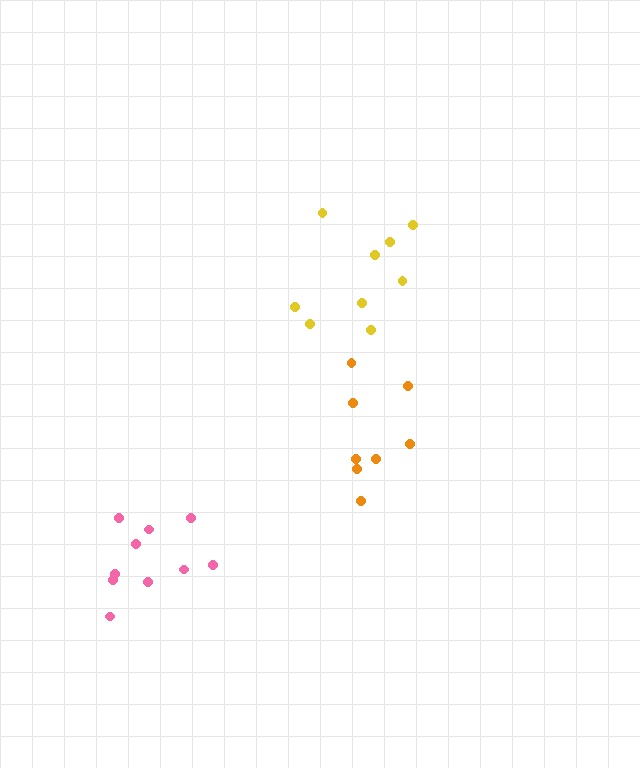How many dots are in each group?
Group 1: 9 dots, Group 2: 10 dots, Group 3: 8 dots (27 total).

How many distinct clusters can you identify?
There are 3 distinct clusters.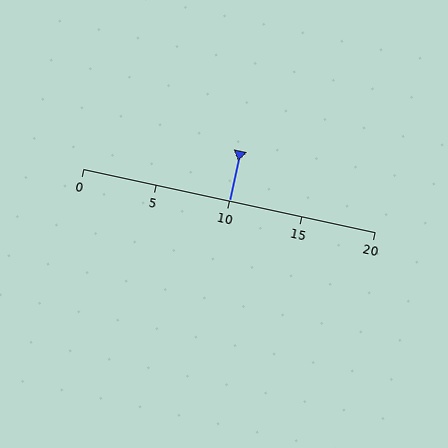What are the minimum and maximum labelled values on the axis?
The axis runs from 0 to 20.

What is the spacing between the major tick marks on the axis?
The major ticks are spaced 5 apart.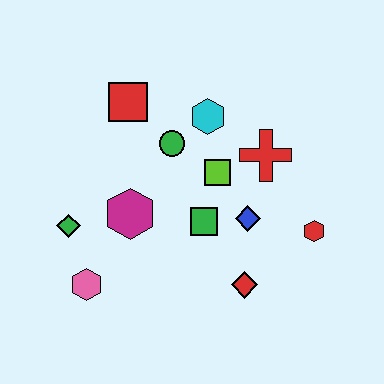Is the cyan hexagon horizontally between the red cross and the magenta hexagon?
Yes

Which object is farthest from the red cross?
The pink hexagon is farthest from the red cross.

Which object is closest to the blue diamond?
The green square is closest to the blue diamond.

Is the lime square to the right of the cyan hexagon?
Yes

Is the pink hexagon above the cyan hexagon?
No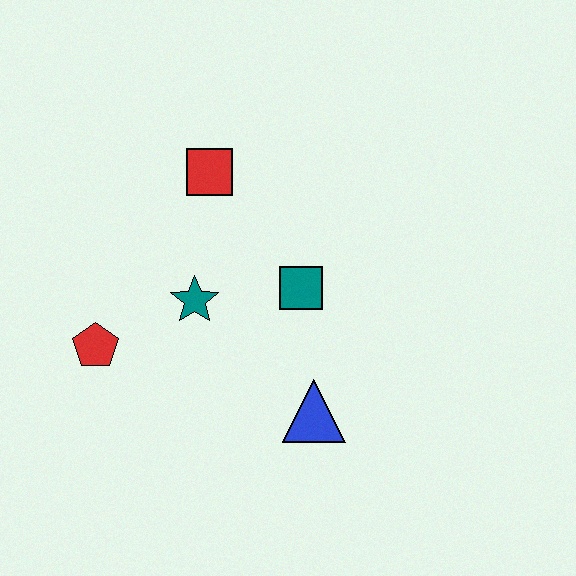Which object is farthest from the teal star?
The blue triangle is farthest from the teal star.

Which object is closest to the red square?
The teal star is closest to the red square.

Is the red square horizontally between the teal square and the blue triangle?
No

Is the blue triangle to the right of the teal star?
Yes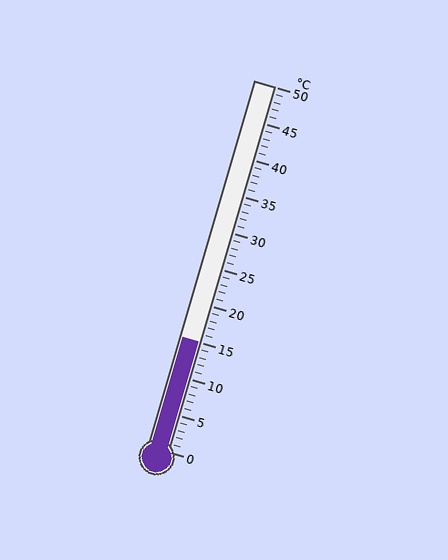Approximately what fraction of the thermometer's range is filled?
The thermometer is filled to approximately 30% of its range.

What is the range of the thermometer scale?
The thermometer scale ranges from 0°C to 50°C.